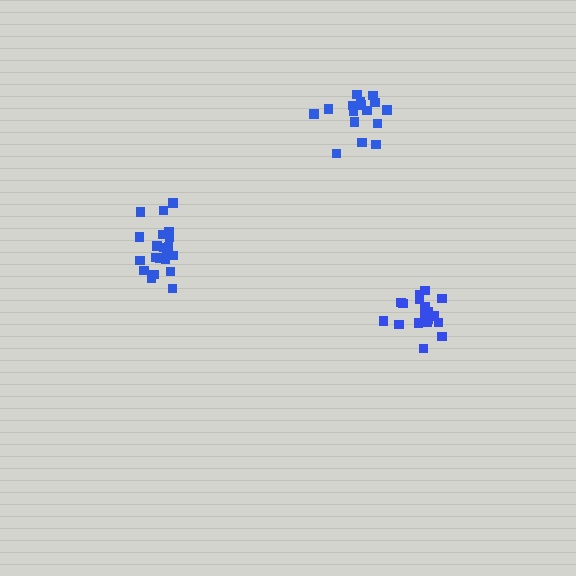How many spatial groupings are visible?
There are 3 spatial groupings.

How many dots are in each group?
Group 1: 19 dots, Group 2: 16 dots, Group 3: 21 dots (56 total).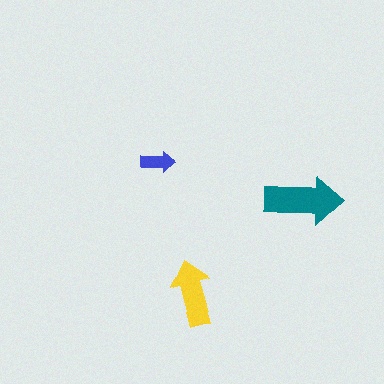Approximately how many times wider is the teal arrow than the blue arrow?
About 2.5 times wider.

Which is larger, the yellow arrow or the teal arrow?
The teal one.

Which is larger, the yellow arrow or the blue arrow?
The yellow one.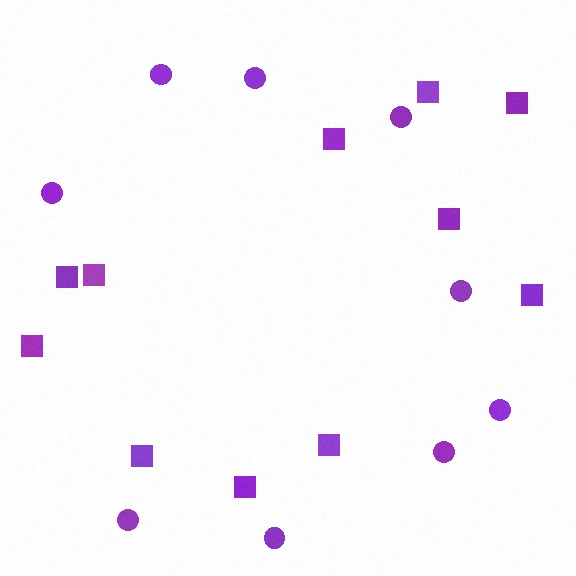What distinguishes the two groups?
There are 2 groups: one group of circles (9) and one group of squares (11).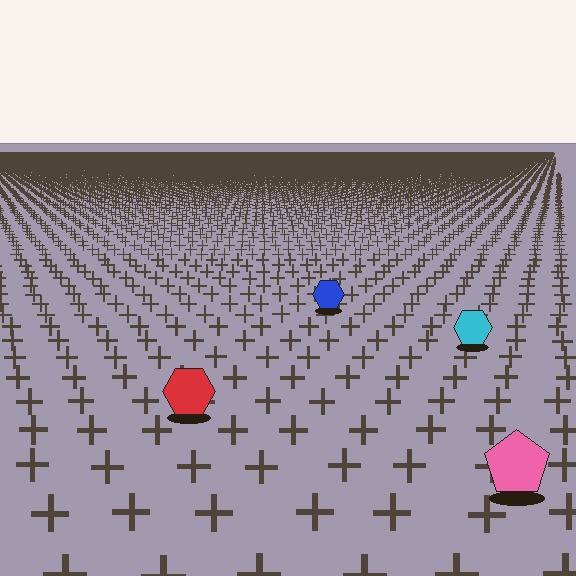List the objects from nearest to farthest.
From nearest to farthest: the pink pentagon, the red hexagon, the cyan hexagon, the blue hexagon.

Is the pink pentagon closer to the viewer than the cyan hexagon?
Yes. The pink pentagon is closer — you can tell from the texture gradient: the ground texture is coarser near it.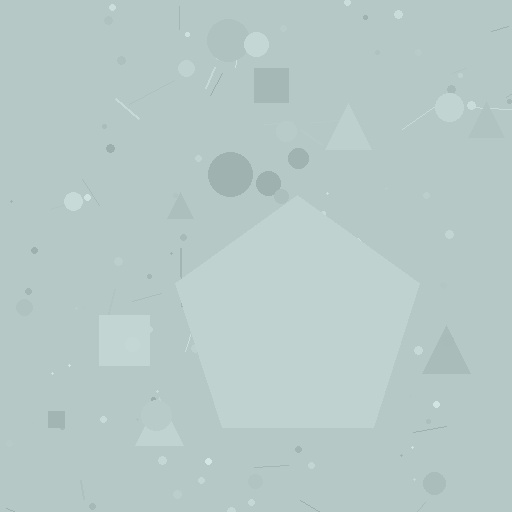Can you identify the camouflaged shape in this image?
The camouflaged shape is a pentagon.